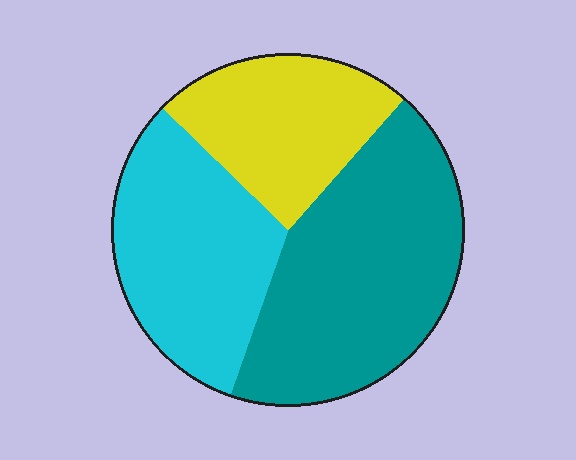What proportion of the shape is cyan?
Cyan takes up about one third (1/3) of the shape.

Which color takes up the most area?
Teal, at roughly 45%.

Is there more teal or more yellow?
Teal.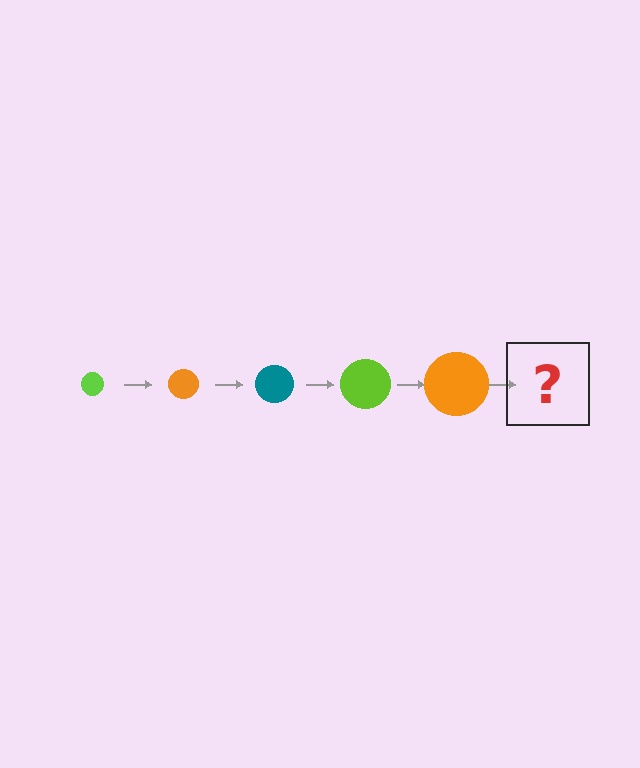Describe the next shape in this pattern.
It should be a teal circle, larger than the previous one.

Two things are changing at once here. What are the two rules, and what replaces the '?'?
The two rules are that the circle grows larger each step and the color cycles through lime, orange, and teal. The '?' should be a teal circle, larger than the previous one.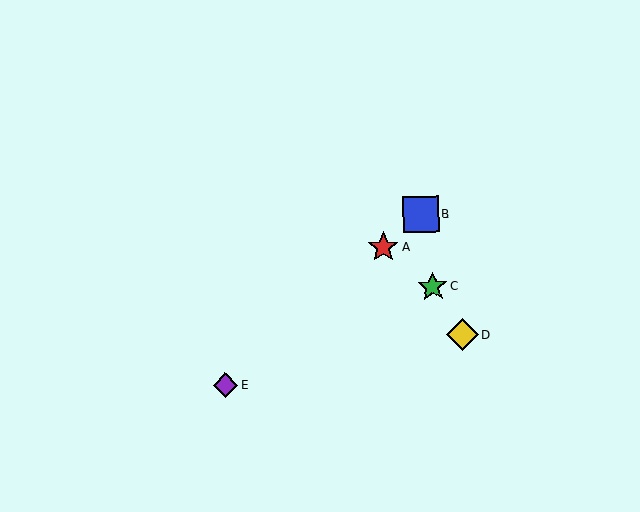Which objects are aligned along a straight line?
Objects A, B, E are aligned along a straight line.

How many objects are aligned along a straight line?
3 objects (A, B, E) are aligned along a straight line.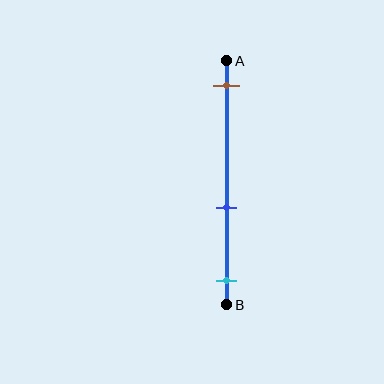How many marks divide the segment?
There are 3 marks dividing the segment.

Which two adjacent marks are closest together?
The blue and cyan marks are the closest adjacent pair.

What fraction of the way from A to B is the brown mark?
The brown mark is approximately 10% (0.1) of the way from A to B.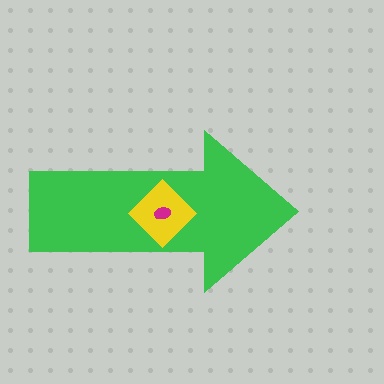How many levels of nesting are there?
3.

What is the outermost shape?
The green arrow.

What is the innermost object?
The magenta ellipse.